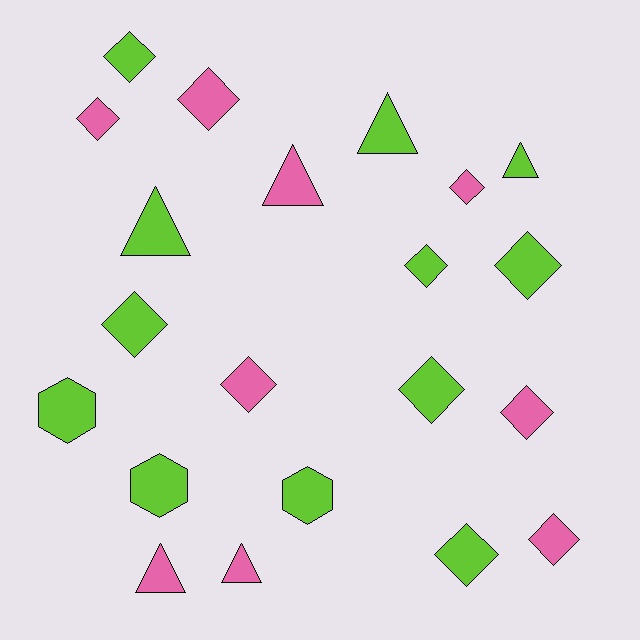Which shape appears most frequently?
Diamond, with 12 objects.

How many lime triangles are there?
There are 3 lime triangles.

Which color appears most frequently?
Lime, with 12 objects.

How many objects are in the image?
There are 21 objects.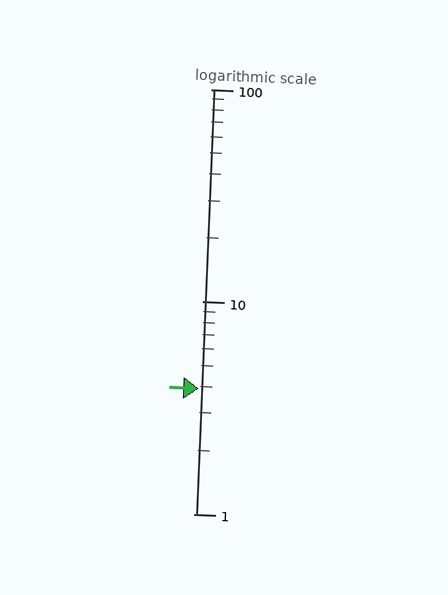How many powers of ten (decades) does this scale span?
The scale spans 2 decades, from 1 to 100.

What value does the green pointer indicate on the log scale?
The pointer indicates approximately 3.9.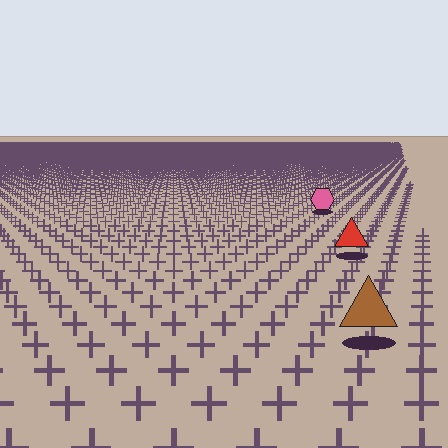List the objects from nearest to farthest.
From nearest to farthest: the brown triangle, the red triangle, the pink hexagon.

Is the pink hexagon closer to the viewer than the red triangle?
No. The red triangle is closer — you can tell from the texture gradient: the ground texture is coarser near it.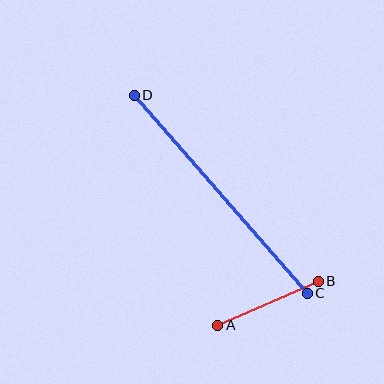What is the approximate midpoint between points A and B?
The midpoint is at approximately (268, 303) pixels.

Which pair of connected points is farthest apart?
Points C and D are farthest apart.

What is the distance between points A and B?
The distance is approximately 110 pixels.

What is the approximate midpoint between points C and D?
The midpoint is at approximately (221, 194) pixels.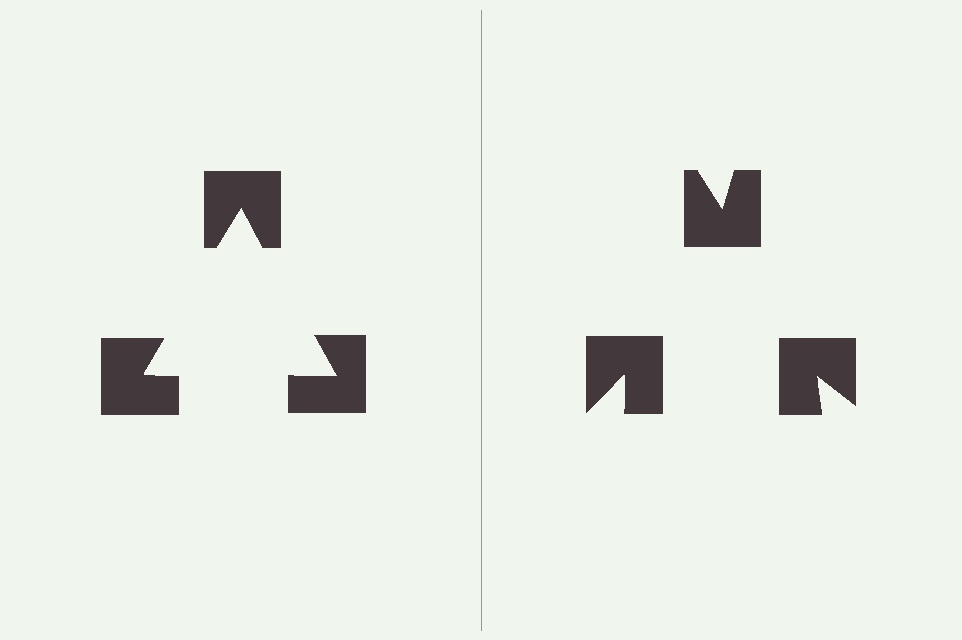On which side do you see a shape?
An illusory triangle appears on the left side. On the right side the wedge cuts are rotated, so no coherent shape forms.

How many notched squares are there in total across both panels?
6 — 3 on each side.